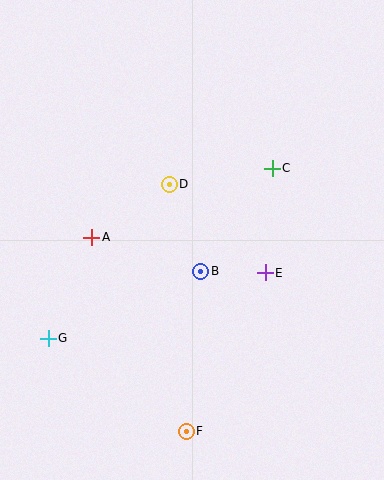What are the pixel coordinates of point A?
Point A is at (92, 237).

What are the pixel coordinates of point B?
Point B is at (201, 271).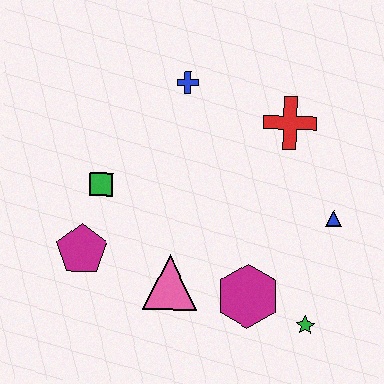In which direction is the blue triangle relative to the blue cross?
The blue triangle is to the right of the blue cross.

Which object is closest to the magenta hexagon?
The green star is closest to the magenta hexagon.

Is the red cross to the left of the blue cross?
No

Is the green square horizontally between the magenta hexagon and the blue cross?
No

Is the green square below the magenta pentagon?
No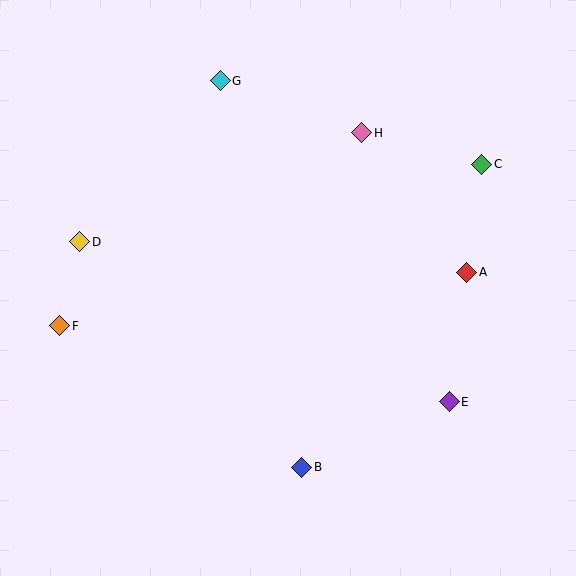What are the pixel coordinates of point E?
Point E is at (449, 402).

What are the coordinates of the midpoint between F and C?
The midpoint between F and C is at (271, 245).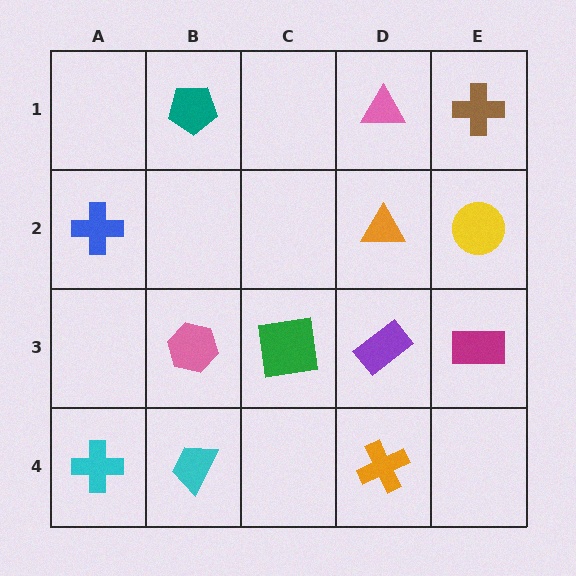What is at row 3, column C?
A green square.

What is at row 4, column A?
A cyan cross.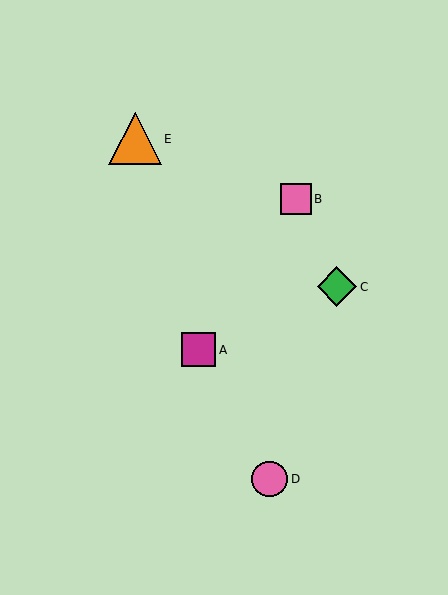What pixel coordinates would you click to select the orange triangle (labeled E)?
Click at (135, 139) to select the orange triangle E.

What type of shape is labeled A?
Shape A is a magenta square.